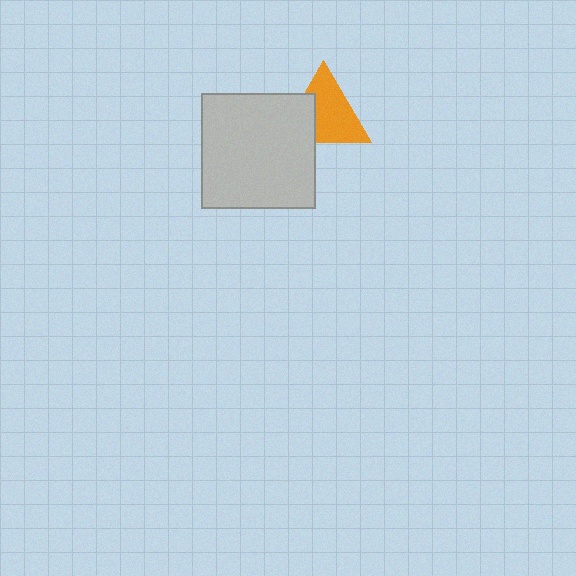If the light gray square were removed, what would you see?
You would see the complete orange triangle.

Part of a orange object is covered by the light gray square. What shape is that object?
It is a triangle.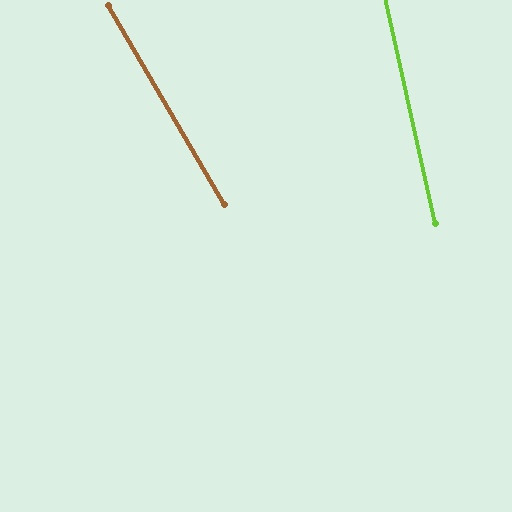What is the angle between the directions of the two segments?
Approximately 18 degrees.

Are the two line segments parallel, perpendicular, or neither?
Neither parallel nor perpendicular — they differ by about 18°.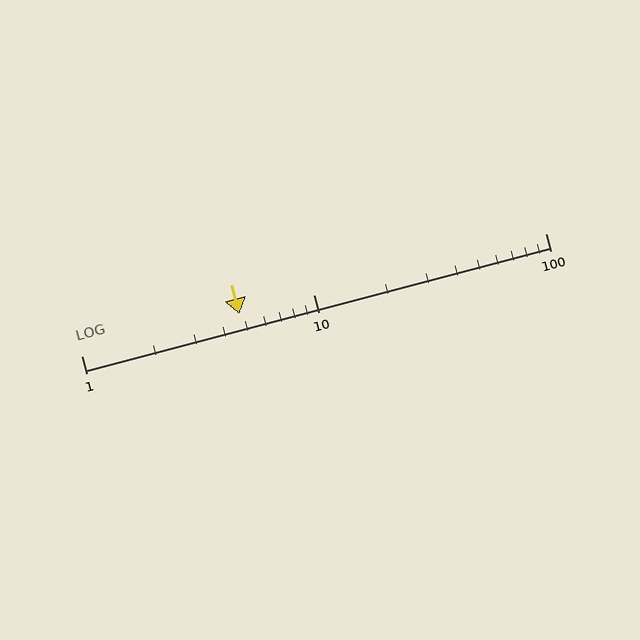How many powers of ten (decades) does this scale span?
The scale spans 2 decades, from 1 to 100.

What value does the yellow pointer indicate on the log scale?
The pointer indicates approximately 4.8.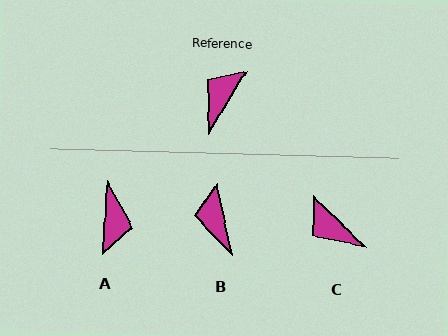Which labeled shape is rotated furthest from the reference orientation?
A, about 152 degrees away.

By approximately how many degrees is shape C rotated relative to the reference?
Approximately 77 degrees counter-clockwise.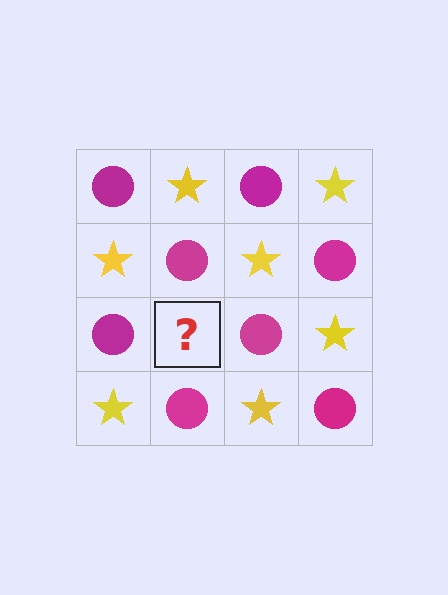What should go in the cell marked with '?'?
The missing cell should contain a yellow star.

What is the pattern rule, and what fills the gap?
The rule is that it alternates magenta circle and yellow star in a checkerboard pattern. The gap should be filled with a yellow star.